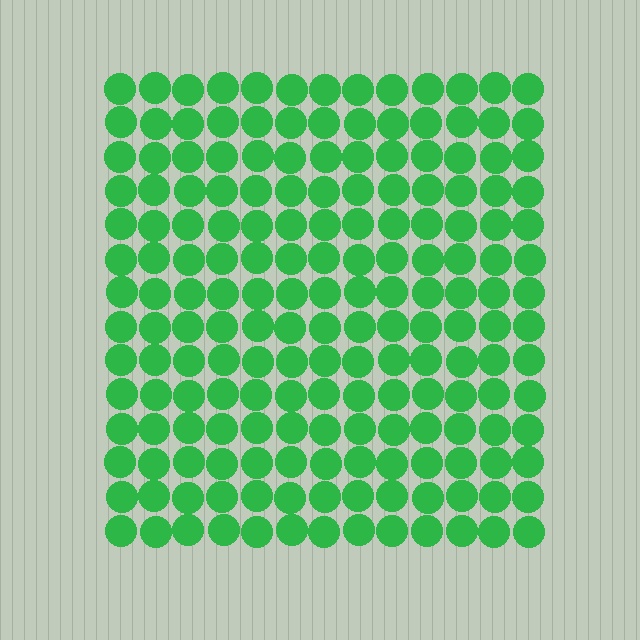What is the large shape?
The large shape is a square.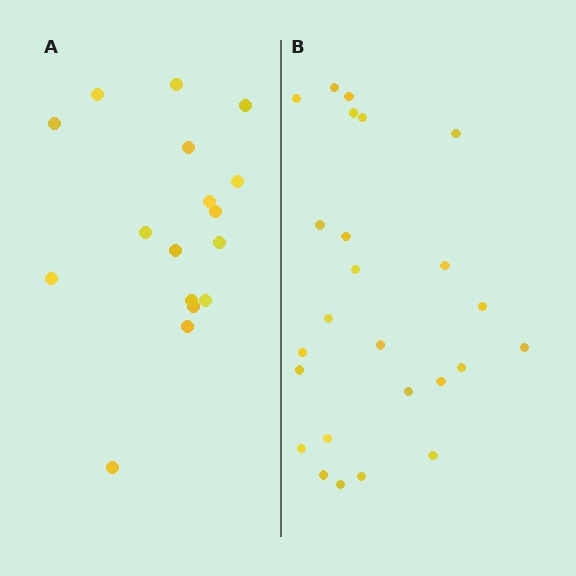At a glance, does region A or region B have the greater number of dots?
Region B (the right region) has more dots.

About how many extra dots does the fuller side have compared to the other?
Region B has roughly 8 or so more dots than region A.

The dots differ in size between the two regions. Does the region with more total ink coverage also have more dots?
No. Region A has more total ink coverage because its dots are larger, but region B actually contains more individual dots. Total area can be misleading — the number of items is what matters here.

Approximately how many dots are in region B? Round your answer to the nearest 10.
About 20 dots. (The exact count is 25, which rounds to 20.)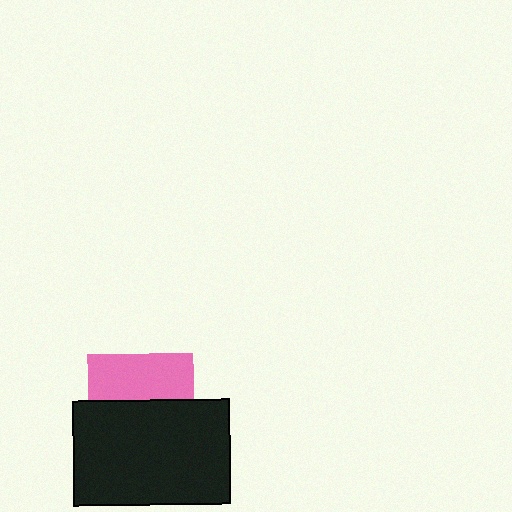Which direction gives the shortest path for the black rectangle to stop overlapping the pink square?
Moving down gives the shortest separation.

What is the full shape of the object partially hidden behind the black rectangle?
The partially hidden object is a pink square.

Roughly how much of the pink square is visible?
A small part of it is visible (roughly 43%).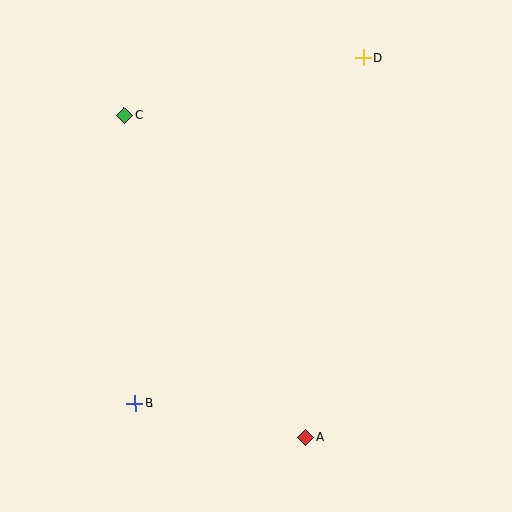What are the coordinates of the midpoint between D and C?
The midpoint between D and C is at (244, 87).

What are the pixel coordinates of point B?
Point B is at (135, 404).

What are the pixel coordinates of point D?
Point D is at (363, 58).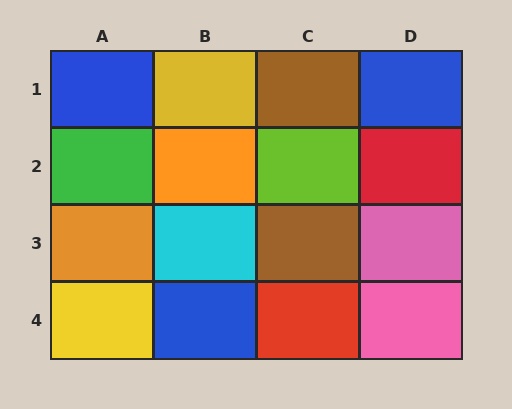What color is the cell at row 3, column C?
Brown.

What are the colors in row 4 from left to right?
Yellow, blue, red, pink.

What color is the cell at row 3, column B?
Cyan.